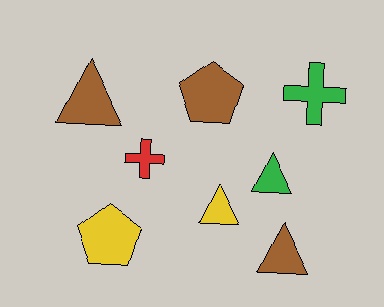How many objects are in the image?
There are 8 objects.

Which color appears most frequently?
Brown, with 3 objects.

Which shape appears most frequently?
Triangle, with 4 objects.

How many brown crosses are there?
There are no brown crosses.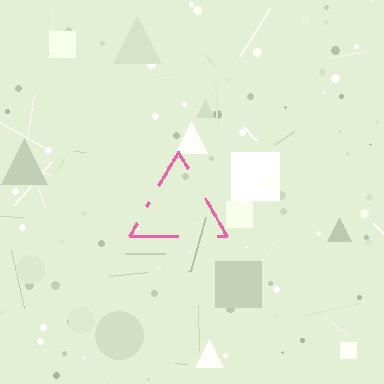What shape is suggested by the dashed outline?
The dashed outline suggests a triangle.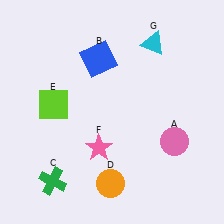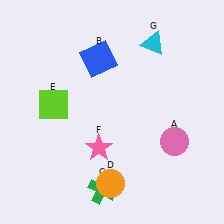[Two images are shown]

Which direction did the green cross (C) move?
The green cross (C) moved right.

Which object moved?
The green cross (C) moved right.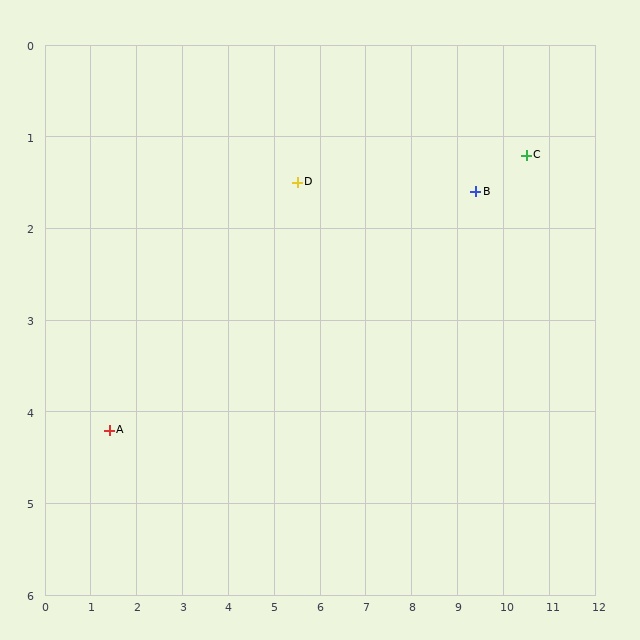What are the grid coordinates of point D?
Point D is at approximately (5.5, 1.5).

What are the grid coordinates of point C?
Point C is at approximately (10.5, 1.2).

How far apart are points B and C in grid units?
Points B and C are about 1.2 grid units apart.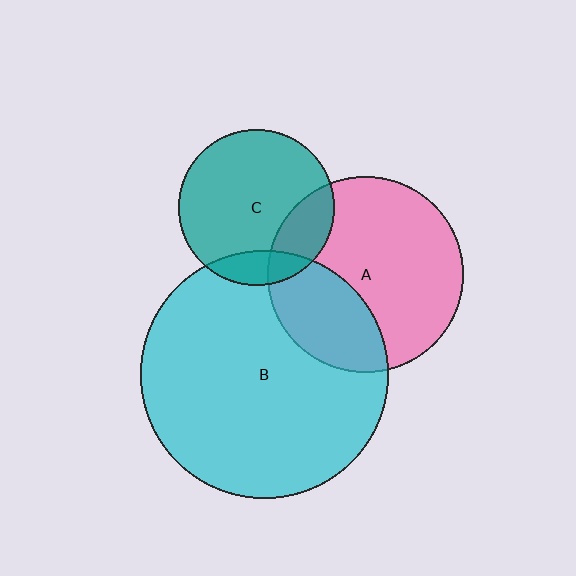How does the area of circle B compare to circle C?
Approximately 2.6 times.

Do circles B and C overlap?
Yes.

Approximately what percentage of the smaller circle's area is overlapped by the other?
Approximately 15%.